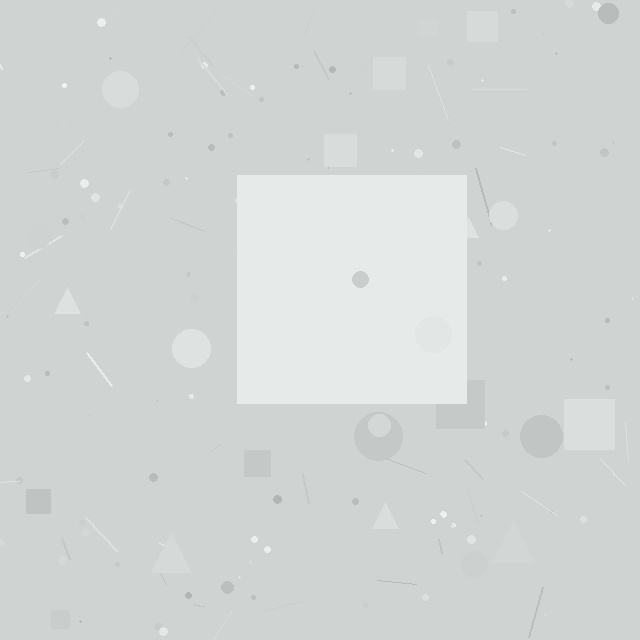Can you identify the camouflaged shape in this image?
The camouflaged shape is a square.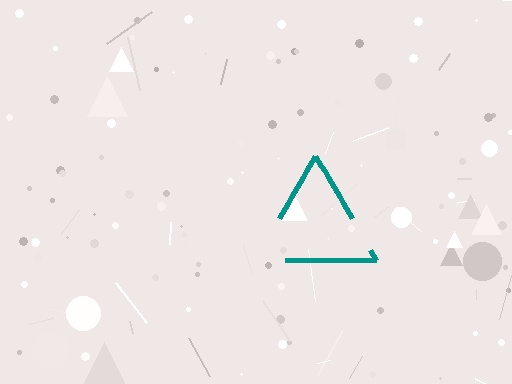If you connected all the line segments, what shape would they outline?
They would outline a triangle.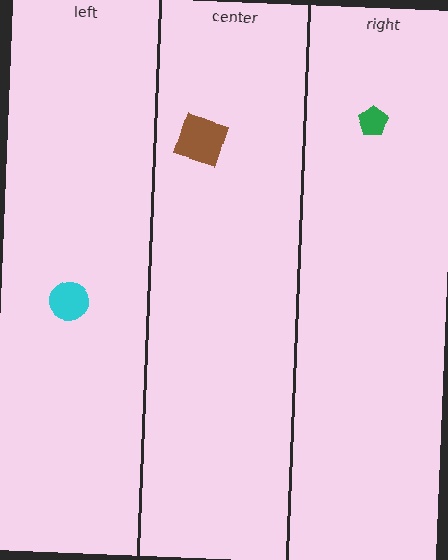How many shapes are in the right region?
1.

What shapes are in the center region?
The brown square.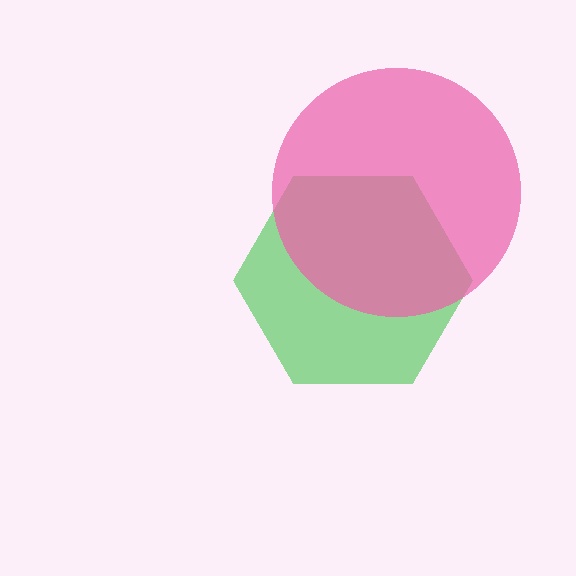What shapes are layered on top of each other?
The layered shapes are: a green hexagon, a pink circle.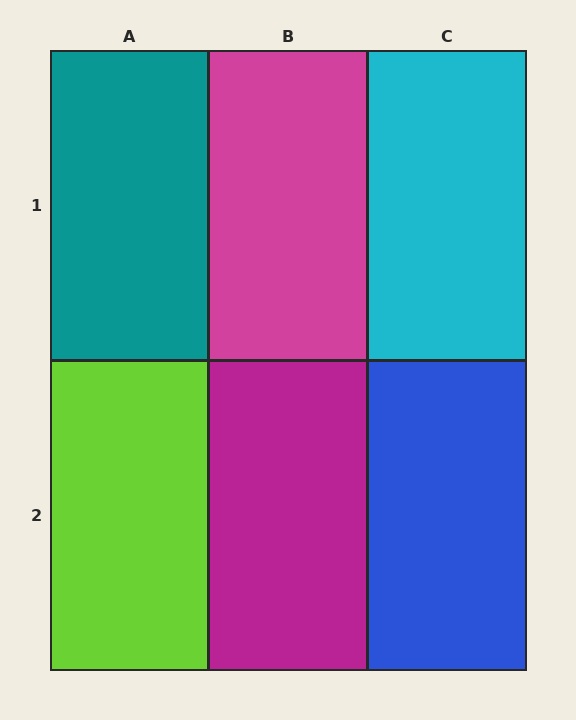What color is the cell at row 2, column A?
Lime.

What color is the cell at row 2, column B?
Magenta.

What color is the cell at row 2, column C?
Blue.